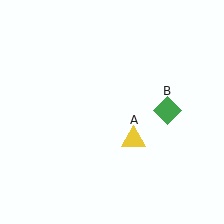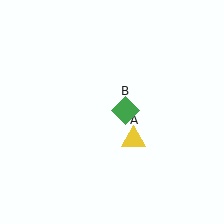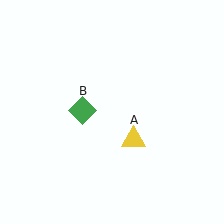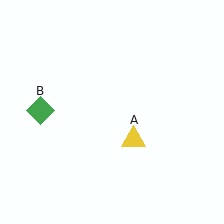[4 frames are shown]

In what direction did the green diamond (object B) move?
The green diamond (object B) moved left.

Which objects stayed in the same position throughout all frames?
Yellow triangle (object A) remained stationary.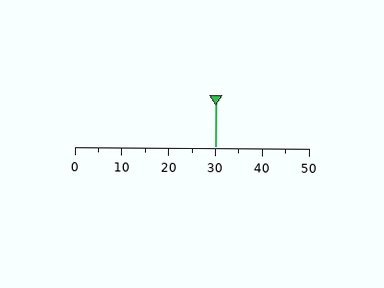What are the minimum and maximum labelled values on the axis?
The axis runs from 0 to 50.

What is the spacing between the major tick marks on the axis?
The major ticks are spaced 10 apart.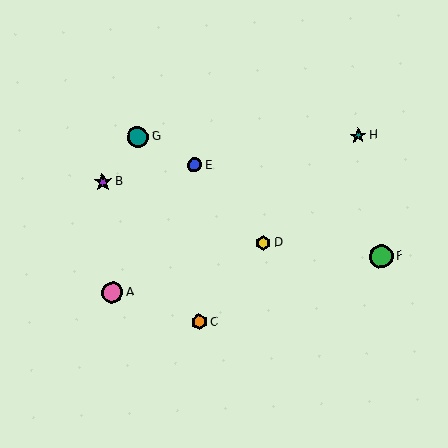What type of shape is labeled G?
Shape G is a teal circle.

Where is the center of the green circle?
The center of the green circle is at (381, 256).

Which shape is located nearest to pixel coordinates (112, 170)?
The purple star (labeled B) at (103, 182) is nearest to that location.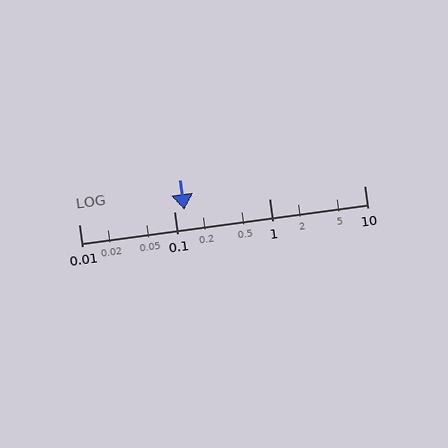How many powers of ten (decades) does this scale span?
The scale spans 3 decades, from 0.01 to 10.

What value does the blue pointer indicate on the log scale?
The pointer indicates approximately 0.13.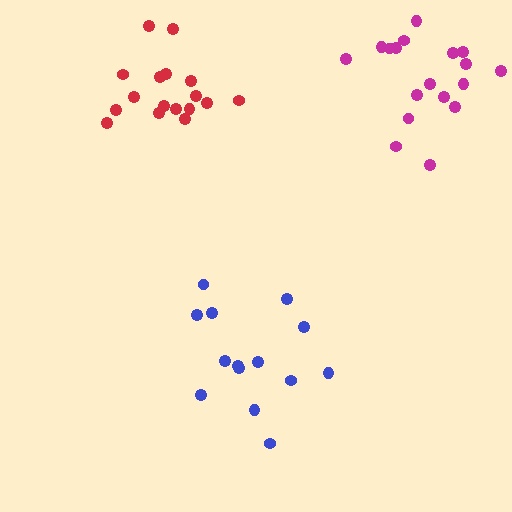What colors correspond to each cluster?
The clusters are colored: blue, magenta, red.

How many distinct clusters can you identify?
There are 3 distinct clusters.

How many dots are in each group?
Group 1: 14 dots, Group 2: 18 dots, Group 3: 17 dots (49 total).